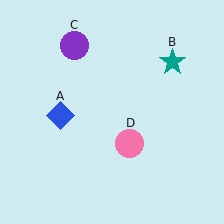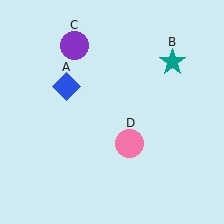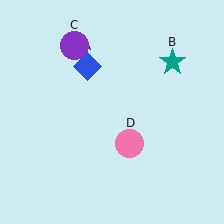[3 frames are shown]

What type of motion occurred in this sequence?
The blue diamond (object A) rotated clockwise around the center of the scene.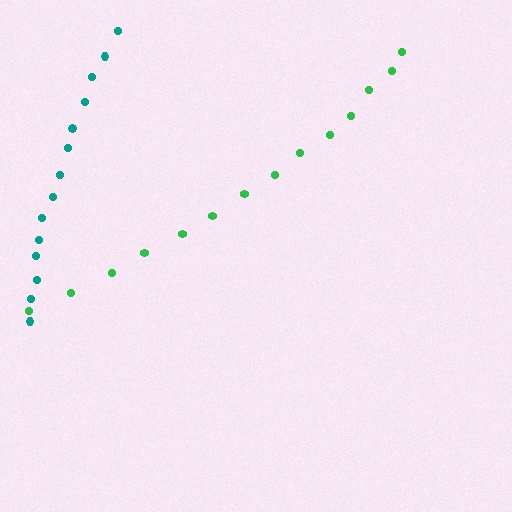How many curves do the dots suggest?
There are 2 distinct paths.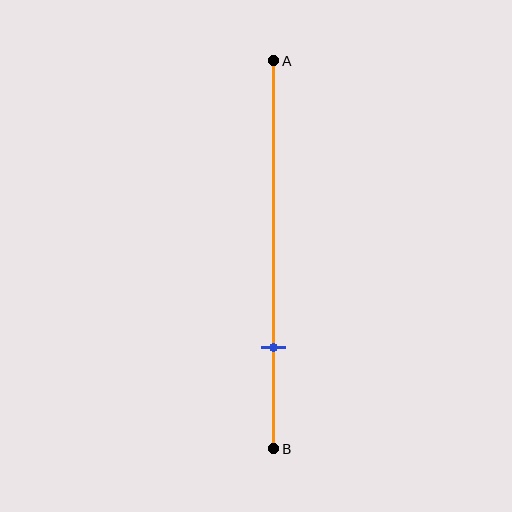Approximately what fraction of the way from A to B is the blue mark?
The blue mark is approximately 75% of the way from A to B.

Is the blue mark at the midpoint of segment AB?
No, the mark is at about 75% from A, not at the 50% midpoint.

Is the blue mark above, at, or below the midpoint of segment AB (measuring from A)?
The blue mark is below the midpoint of segment AB.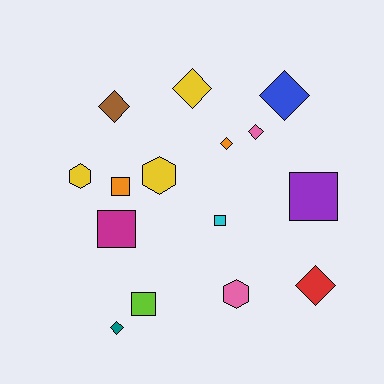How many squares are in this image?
There are 5 squares.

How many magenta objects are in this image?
There is 1 magenta object.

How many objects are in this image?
There are 15 objects.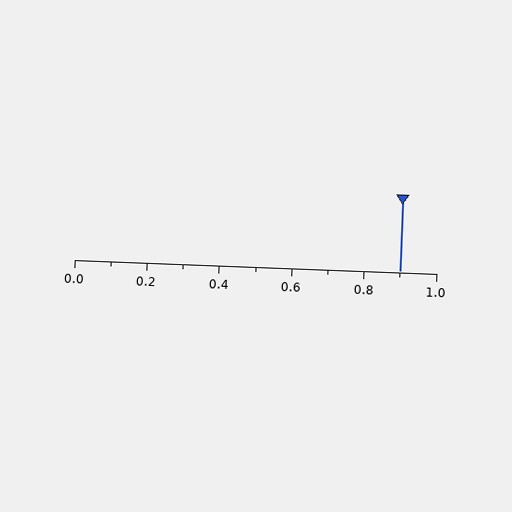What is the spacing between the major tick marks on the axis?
The major ticks are spaced 0.2 apart.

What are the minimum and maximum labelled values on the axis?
The axis runs from 0.0 to 1.0.